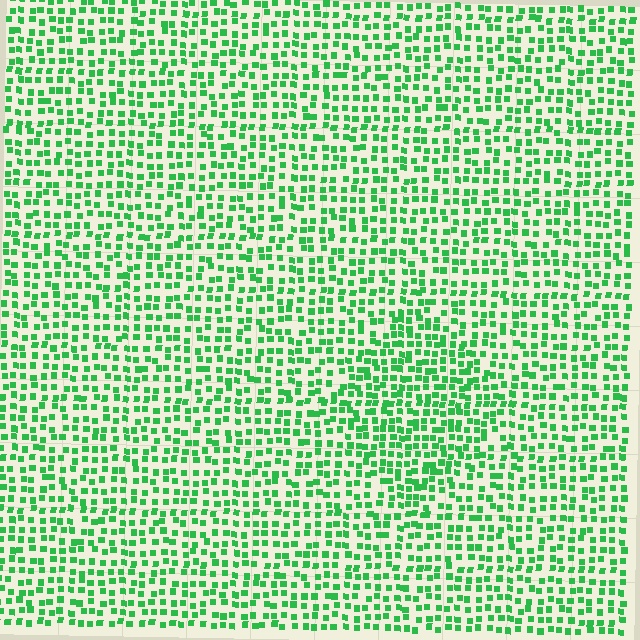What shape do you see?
I see a diamond.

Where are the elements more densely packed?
The elements are more densely packed inside the diamond boundary.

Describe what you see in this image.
The image contains small green elements arranged at two different densities. A diamond-shaped region is visible where the elements are more densely packed than the surrounding area.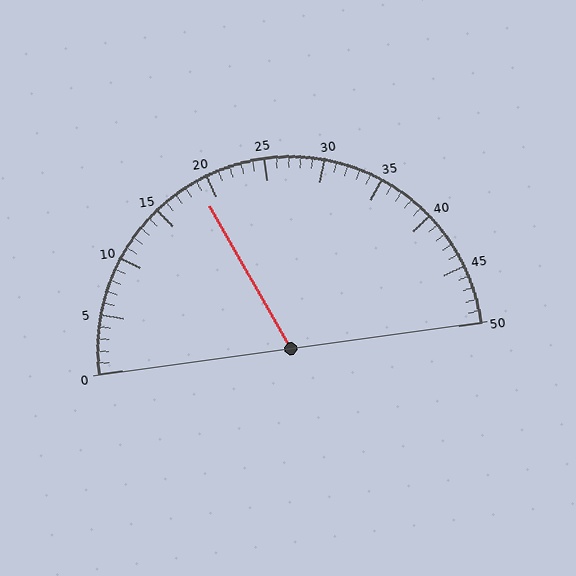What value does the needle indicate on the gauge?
The needle indicates approximately 19.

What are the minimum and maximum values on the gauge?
The gauge ranges from 0 to 50.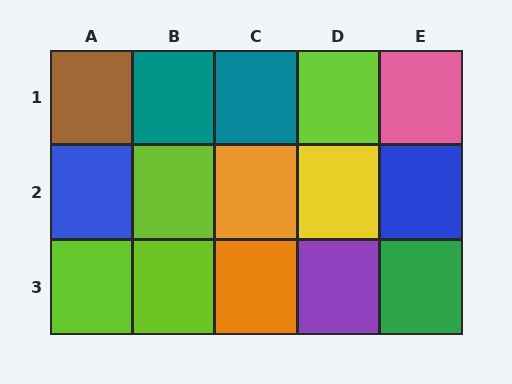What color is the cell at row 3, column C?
Orange.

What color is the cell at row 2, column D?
Yellow.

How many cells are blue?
2 cells are blue.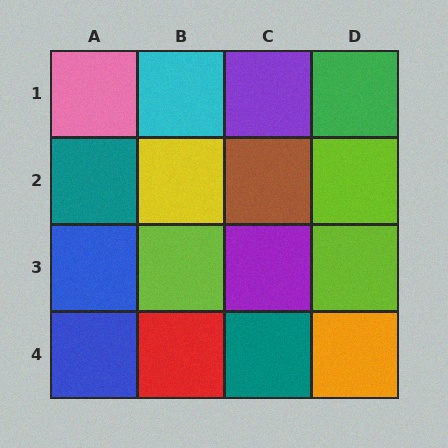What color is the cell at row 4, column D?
Orange.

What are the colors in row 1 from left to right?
Pink, cyan, purple, green.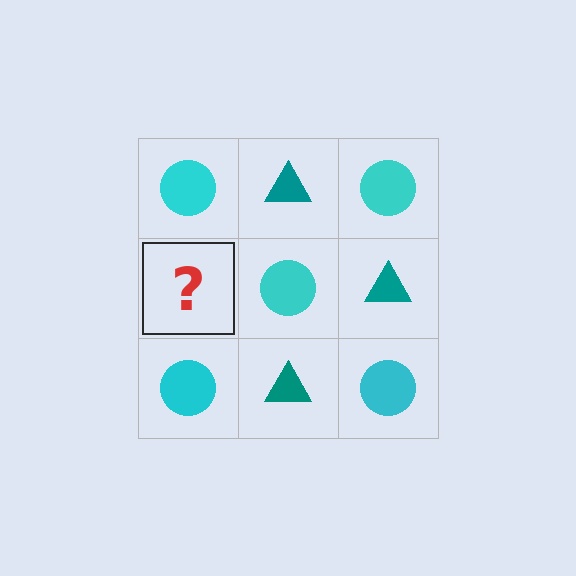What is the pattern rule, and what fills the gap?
The rule is that it alternates cyan circle and teal triangle in a checkerboard pattern. The gap should be filled with a teal triangle.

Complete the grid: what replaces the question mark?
The question mark should be replaced with a teal triangle.